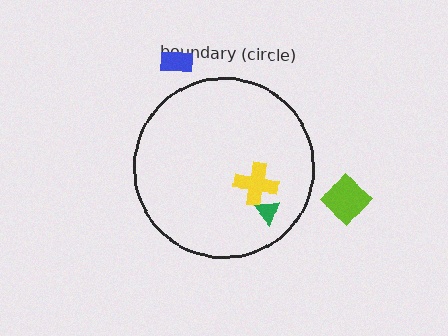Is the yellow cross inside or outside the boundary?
Inside.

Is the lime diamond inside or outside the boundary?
Outside.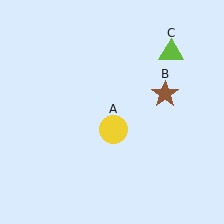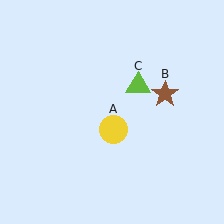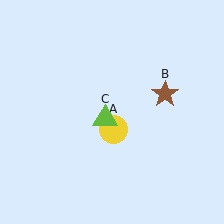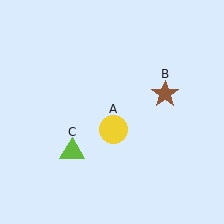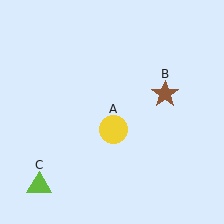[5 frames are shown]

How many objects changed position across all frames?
1 object changed position: lime triangle (object C).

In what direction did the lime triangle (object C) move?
The lime triangle (object C) moved down and to the left.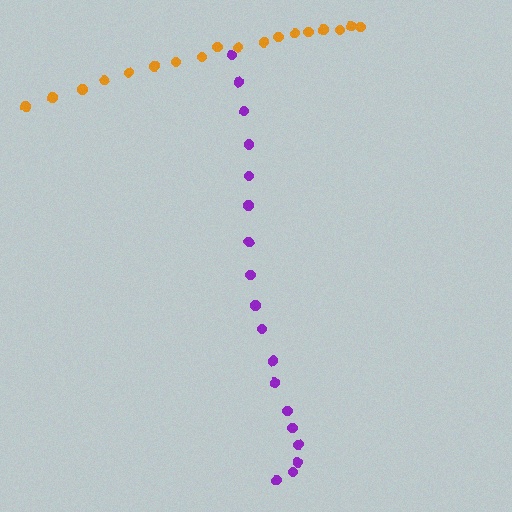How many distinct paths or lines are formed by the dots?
There are 2 distinct paths.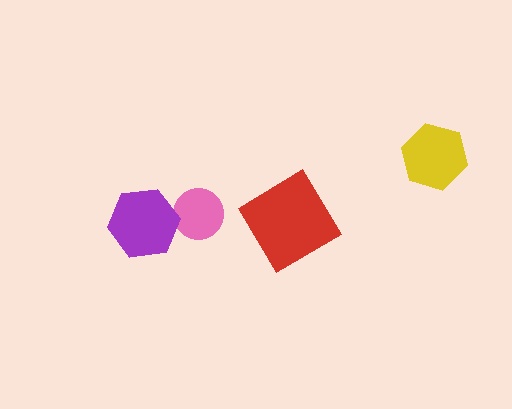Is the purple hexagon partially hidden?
No, no other shape covers it.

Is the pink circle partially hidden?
Yes, it is partially covered by another shape.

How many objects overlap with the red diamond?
0 objects overlap with the red diamond.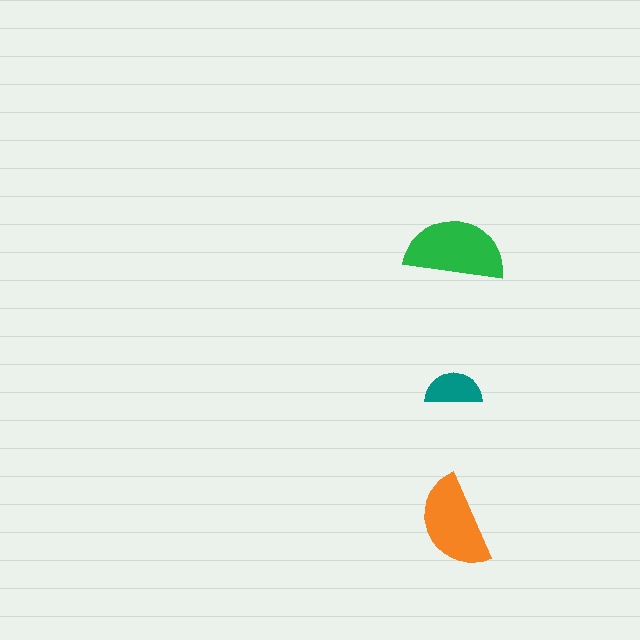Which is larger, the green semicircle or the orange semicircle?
The green one.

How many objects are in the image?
There are 3 objects in the image.